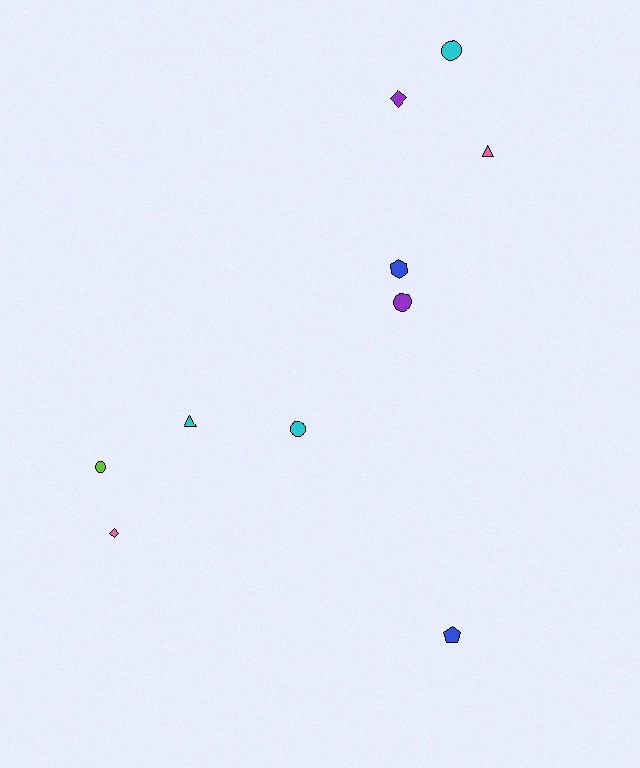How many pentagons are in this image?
There is 1 pentagon.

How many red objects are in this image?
There are no red objects.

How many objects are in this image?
There are 10 objects.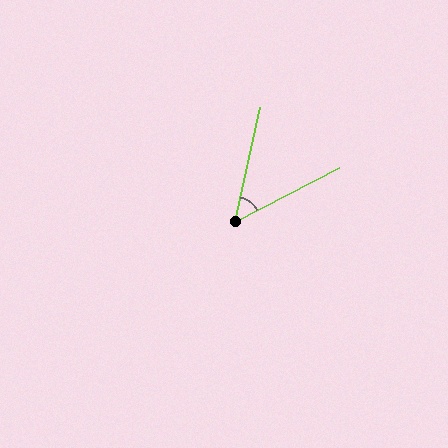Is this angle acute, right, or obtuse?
It is acute.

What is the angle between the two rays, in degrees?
Approximately 50 degrees.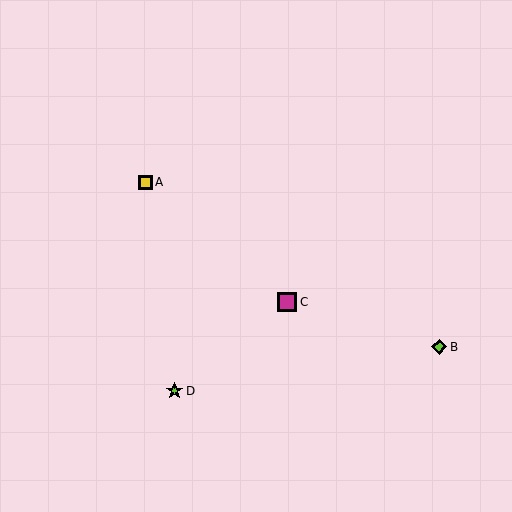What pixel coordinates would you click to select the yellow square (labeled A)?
Click at (145, 182) to select the yellow square A.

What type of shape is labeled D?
Shape D is a lime star.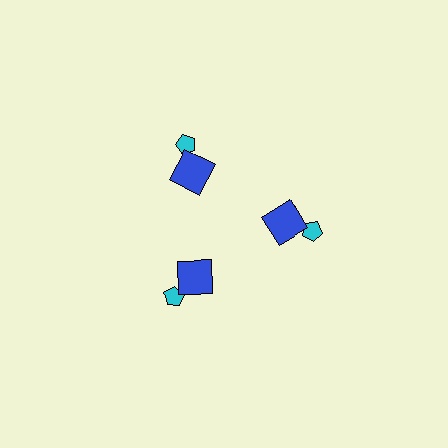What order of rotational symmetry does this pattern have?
This pattern has 3-fold rotational symmetry.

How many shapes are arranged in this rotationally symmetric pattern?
There are 6 shapes, arranged in 3 groups of 2.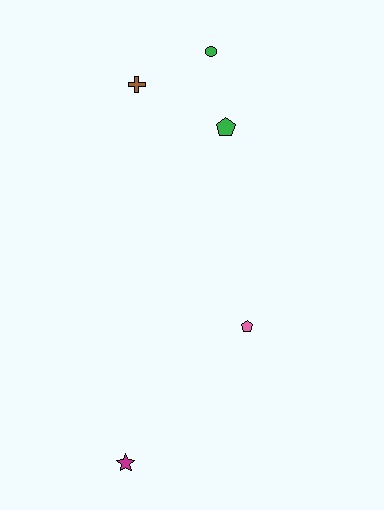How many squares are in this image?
There are no squares.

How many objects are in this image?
There are 5 objects.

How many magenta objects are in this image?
There is 1 magenta object.